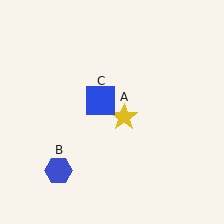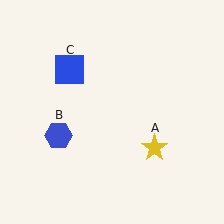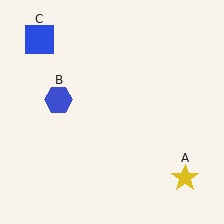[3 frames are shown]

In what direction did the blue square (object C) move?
The blue square (object C) moved up and to the left.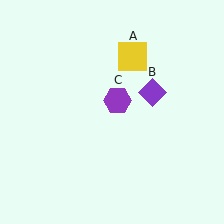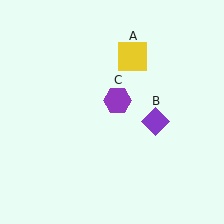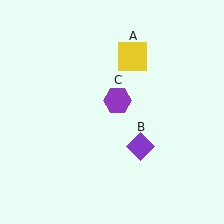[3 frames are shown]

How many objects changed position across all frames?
1 object changed position: purple diamond (object B).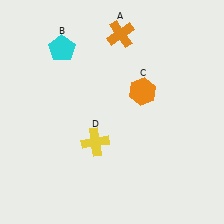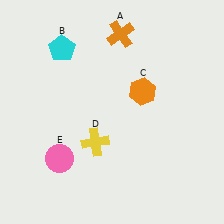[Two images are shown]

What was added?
A pink circle (E) was added in Image 2.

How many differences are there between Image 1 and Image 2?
There is 1 difference between the two images.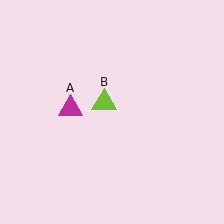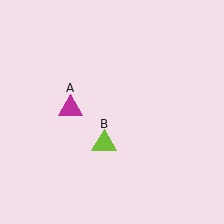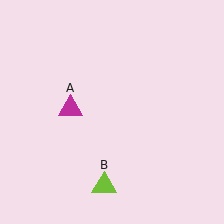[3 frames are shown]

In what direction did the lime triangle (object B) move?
The lime triangle (object B) moved down.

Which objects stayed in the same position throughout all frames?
Magenta triangle (object A) remained stationary.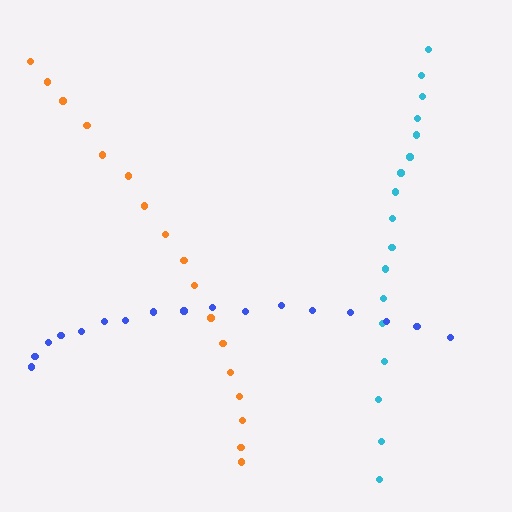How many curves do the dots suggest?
There are 3 distinct paths.